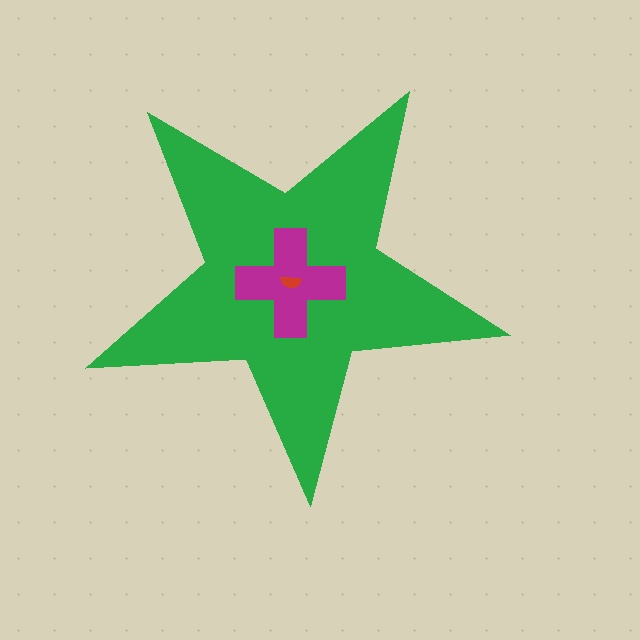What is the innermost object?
The red semicircle.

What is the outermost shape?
The green star.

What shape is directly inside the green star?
The magenta cross.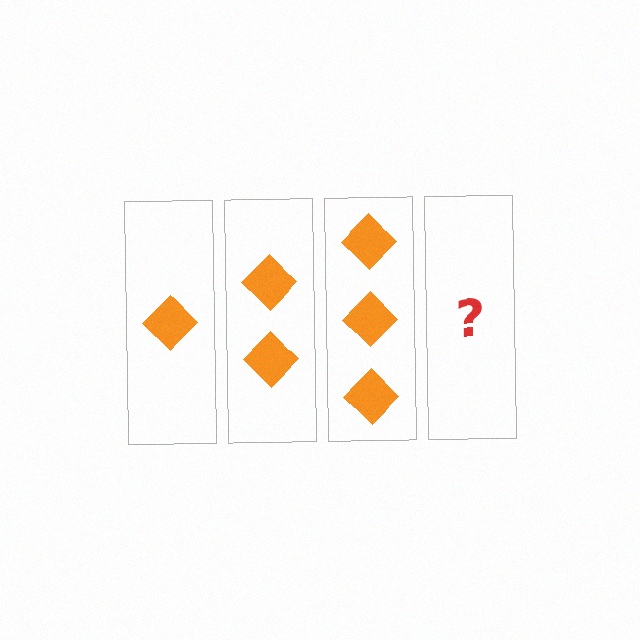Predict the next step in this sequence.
The next step is 4 diamonds.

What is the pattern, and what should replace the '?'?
The pattern is that each step adds one more diamond. The '?' should be 4 diamonds.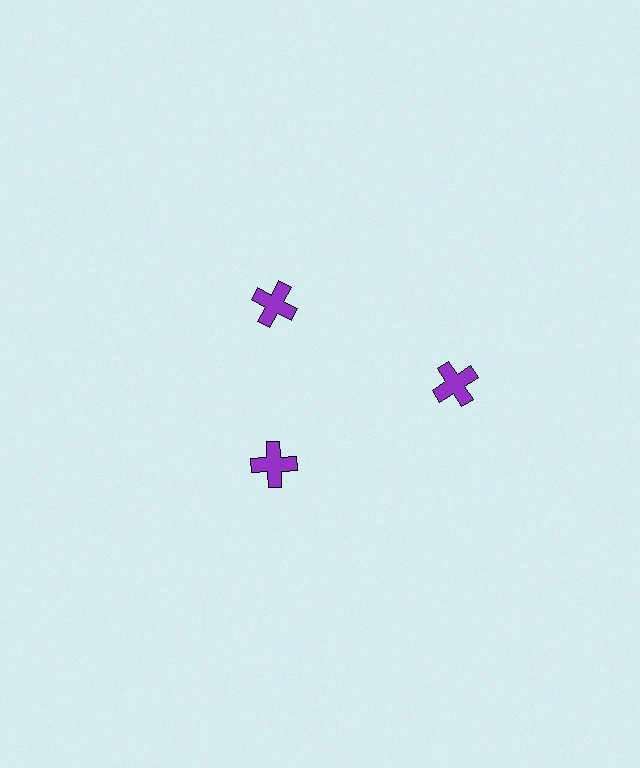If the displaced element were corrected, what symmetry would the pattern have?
It would have 3-fold rotational symmetry — the pattern would map onto itself every 120 degrees.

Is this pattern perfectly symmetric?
No. The 3 purple crosses are arranged in a ring, but one element near the 3 o'clock position is pushed outward from the center, breaking the 3-fold rotational symmetry.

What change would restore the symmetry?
The symmetry would be restored by moving it inward, back onto the ring so that all 3 crosses sit at equal angles and equal distance from the center.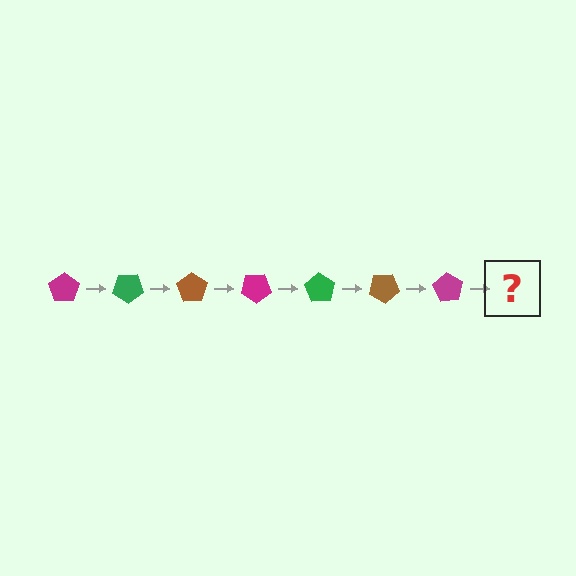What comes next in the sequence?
The next element should be a green pentagon, rotated 245 degrees from the start.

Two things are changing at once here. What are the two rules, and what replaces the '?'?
The two rules are that it rotates 35 degrees each step and the color cycles through magenta, green, and brown. The '?' should be a green pentagon, rotated 245 degrees from the start.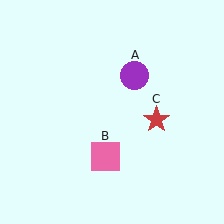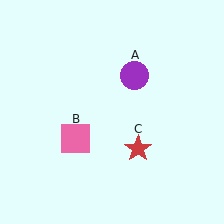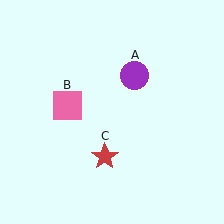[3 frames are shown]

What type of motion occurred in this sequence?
The pink square (object B), red star (object C) rotated clockwise around the center of the scene.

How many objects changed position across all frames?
2 objects changed position: pink square (object B), red star (object C).